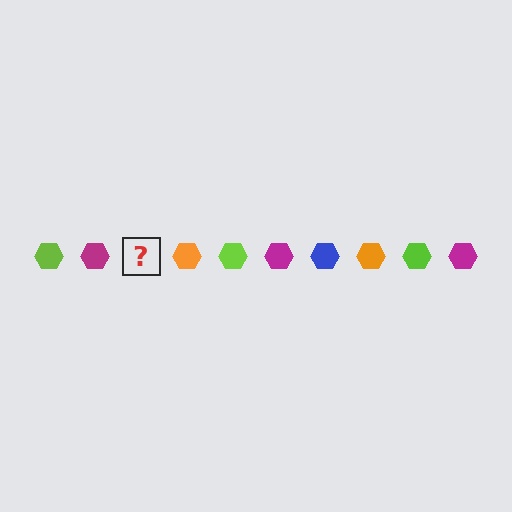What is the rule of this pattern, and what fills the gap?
The rule is that the pattern cycles through lime, magenta, blue, orange hexagons. The gap should be filled with a blue hexagon.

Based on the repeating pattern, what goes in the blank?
The blank should be a blue hexagon.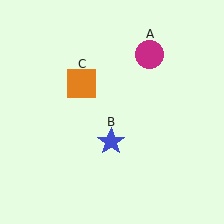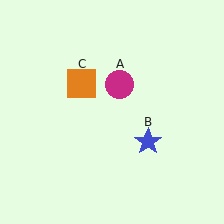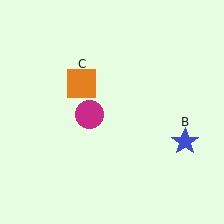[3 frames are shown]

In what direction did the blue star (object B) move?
The blue star (object B) moved right.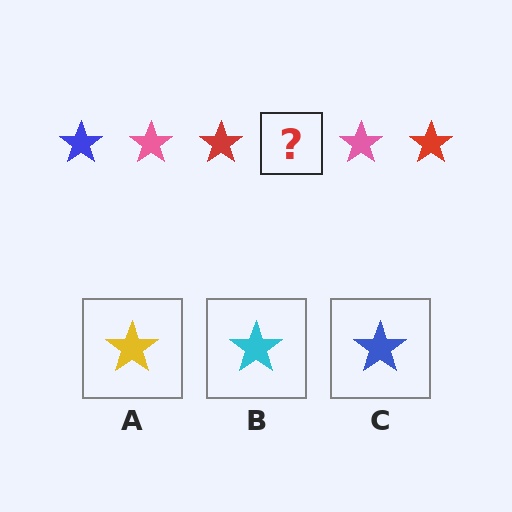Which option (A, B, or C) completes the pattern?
C.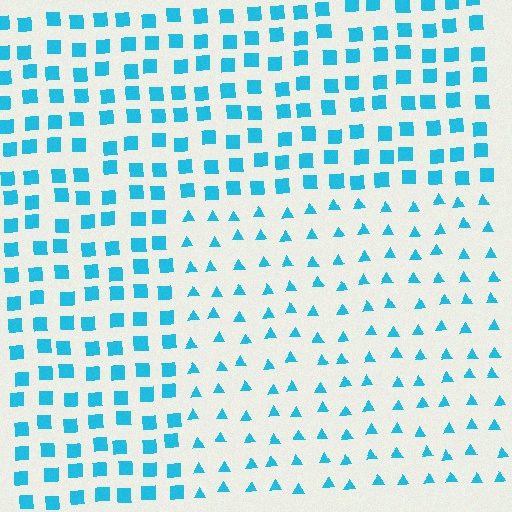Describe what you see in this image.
The image is filled with small cyan elements arranged in a uniform grid. A rectangle-shaped region contains triangles, while the surrounding area contains squares. The boundary is defined purely by the change in element shape.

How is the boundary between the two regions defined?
The boundary is defined by a change in element shape: triangles inside vs. squares outside. All elements share the same color and spacing.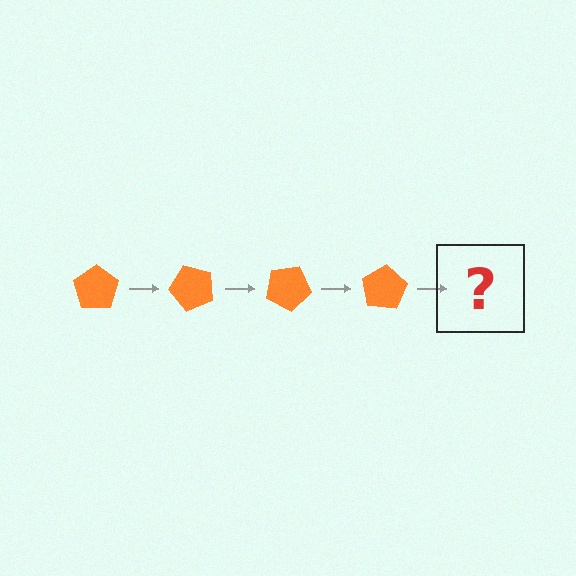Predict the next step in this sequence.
The next step is an orange pentagon rotated 200 degrees.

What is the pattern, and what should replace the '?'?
The pattern is that the pentagon rotates 50 degrees each step. The '?' should be an orange pentagon rotated 200 degrees.